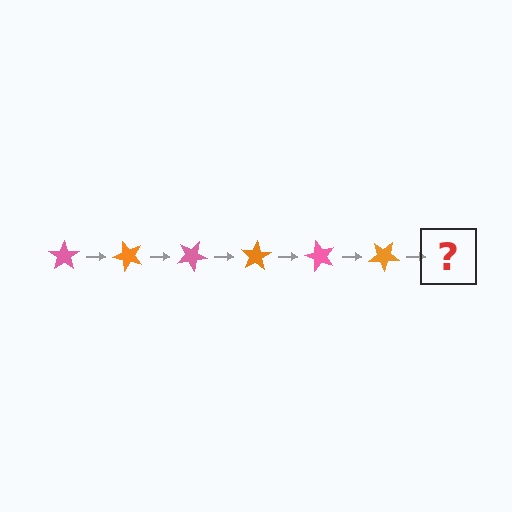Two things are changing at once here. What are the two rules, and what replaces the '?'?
The two rules are that it rotates 50 degrees each step and the color cycles through pink and orange. The '?' should be a pink star, rotated 300 degrees from the start.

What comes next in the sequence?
The next element should be a pink star, rotated 300 degrees from the start.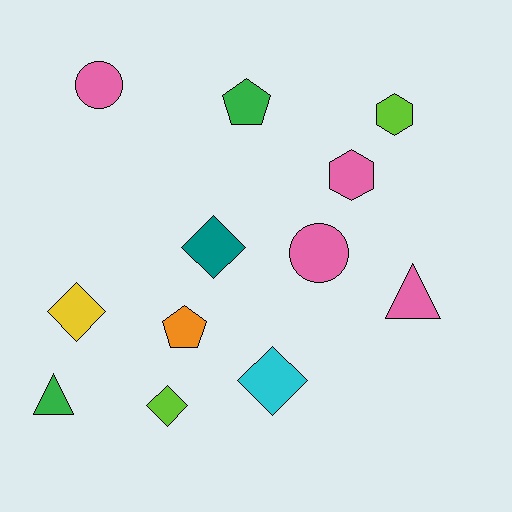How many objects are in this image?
There are 12 objects.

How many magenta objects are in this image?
There are no magenta objects.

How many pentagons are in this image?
There are 2 pentagons.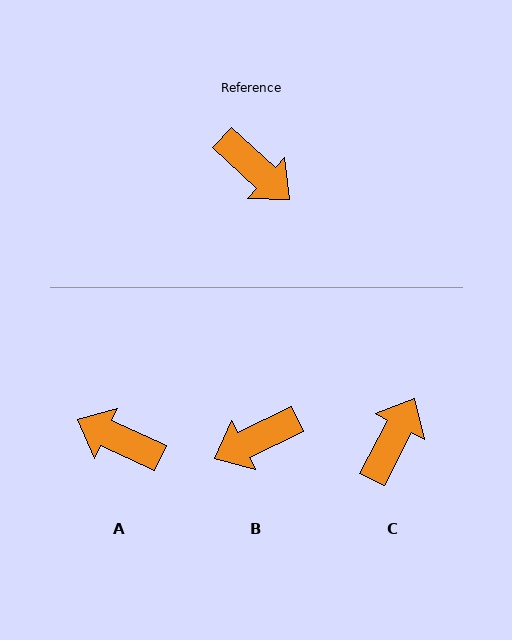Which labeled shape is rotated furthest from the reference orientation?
A, about 162 degrees away.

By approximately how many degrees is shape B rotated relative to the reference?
Approximately 112 degrees clockwise.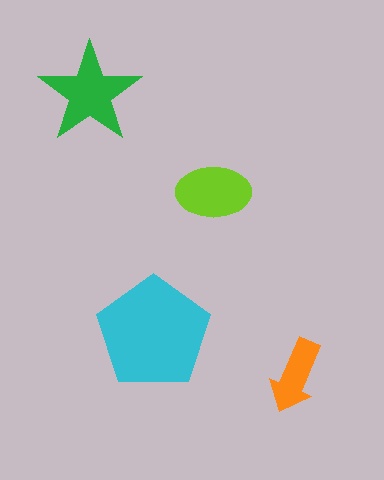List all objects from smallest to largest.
The orange arrow, the lime ellipse, the green star, the cyan pentagon.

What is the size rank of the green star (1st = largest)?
2nd.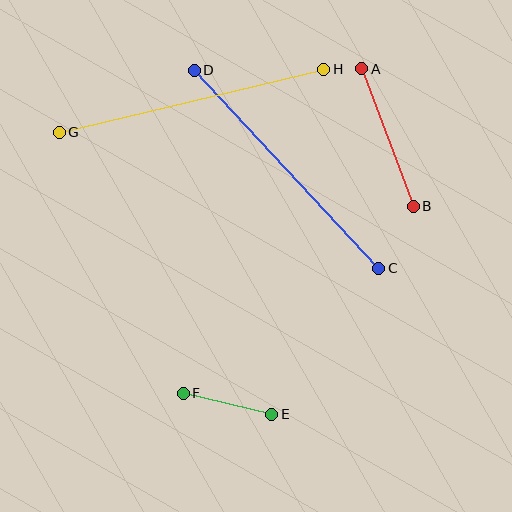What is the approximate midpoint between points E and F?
The midpoint is at approximately (228, 404) pixels.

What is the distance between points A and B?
The distance is approximately 147 pixels.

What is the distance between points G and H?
The distance is approximately 272 pixels.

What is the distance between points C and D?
The distance is approximately 271 pixels.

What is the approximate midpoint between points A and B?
The midpoint is at approximately (387, 138) pixels.